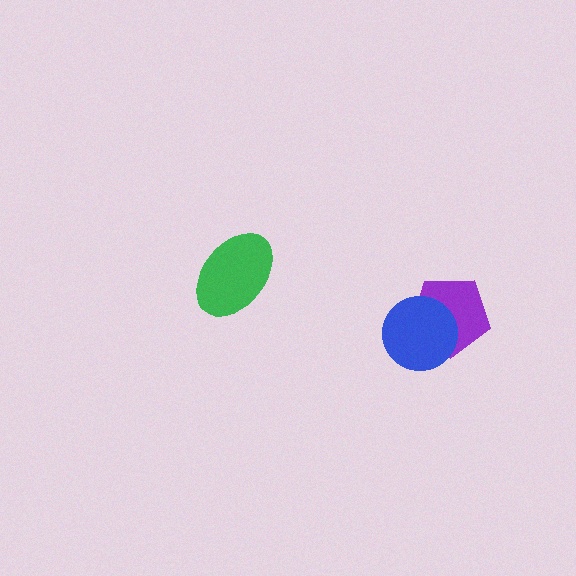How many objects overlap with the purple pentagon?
1 object overlaps with the purple pentagon.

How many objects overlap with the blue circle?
1 object overlaps with the blue circle.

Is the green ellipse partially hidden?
No, no other shape covers it.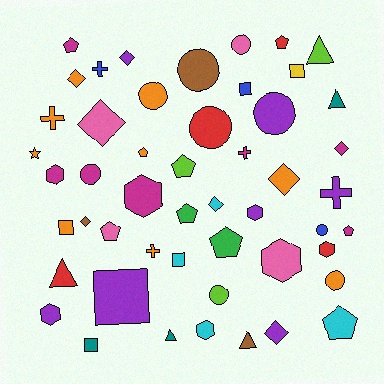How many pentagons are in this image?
There are 9 pentagons.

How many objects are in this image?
There are 50 objects.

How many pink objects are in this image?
There are 4 pink objects.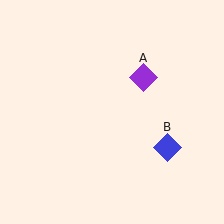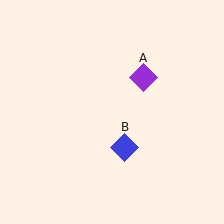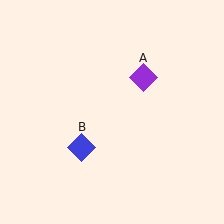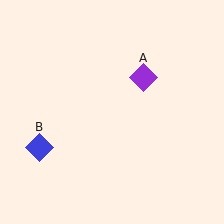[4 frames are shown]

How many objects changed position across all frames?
1 object changed position: blue diamond (object B).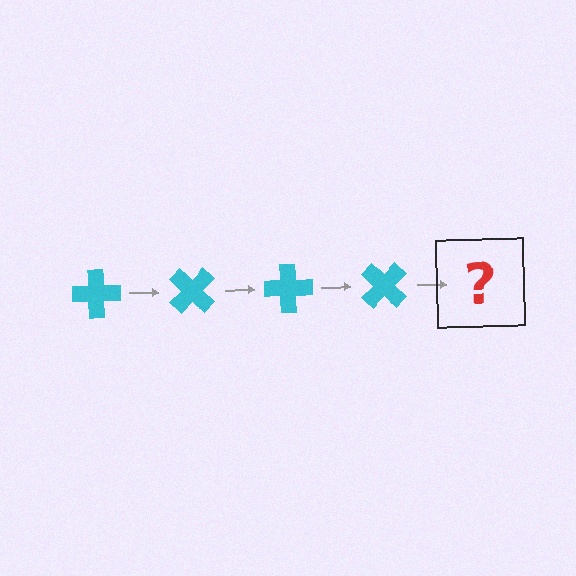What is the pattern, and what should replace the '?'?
The pattern is that the cross rotates 45 degrees each step. The '?' should be a cyan cross rotated 180 degrees.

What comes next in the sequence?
The next element should be a cyan cross rotated 180 degrees.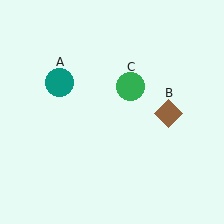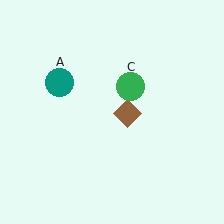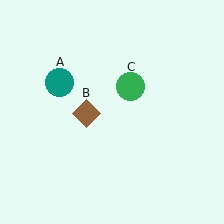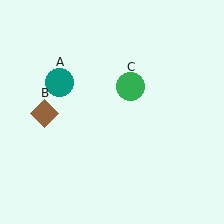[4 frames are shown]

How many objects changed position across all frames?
1 object changed position: brown diamond (object B).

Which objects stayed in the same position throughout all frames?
Teal circle (object A) and green circle (object C) remained stationary.